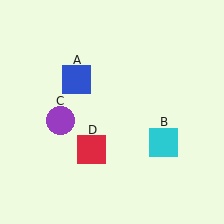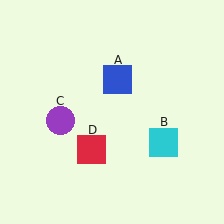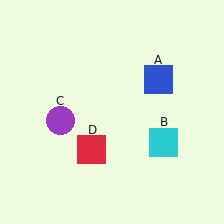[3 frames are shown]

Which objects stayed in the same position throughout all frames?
Cyan square (object B) and purple circle (object C) and red square (object D) remained stationary.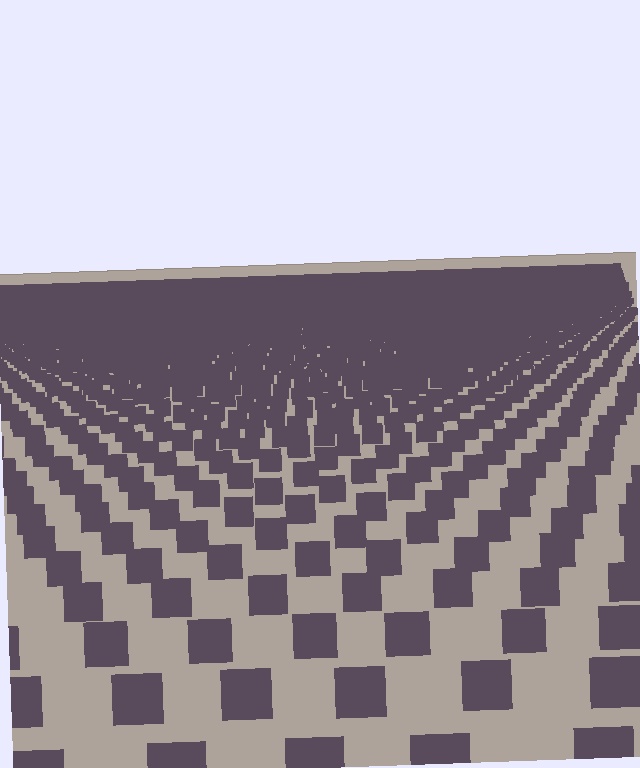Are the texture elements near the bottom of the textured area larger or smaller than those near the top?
Larger. Near the bottom, elements are closer to the viewer and appear at a bigger on-screen size.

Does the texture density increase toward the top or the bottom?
Density increases toward the top.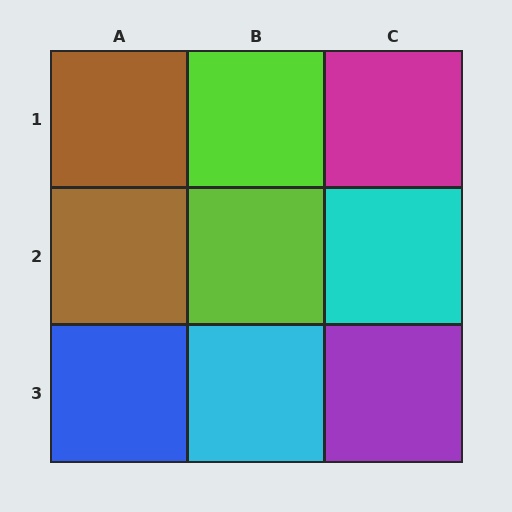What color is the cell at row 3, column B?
Cyan.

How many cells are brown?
2 cells are brown.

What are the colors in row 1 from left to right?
Brown, lime, magenta.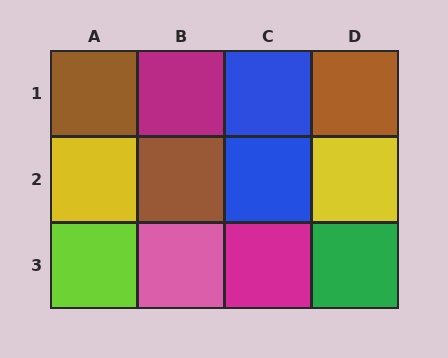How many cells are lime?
1 cell is lime.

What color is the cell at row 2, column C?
Blue.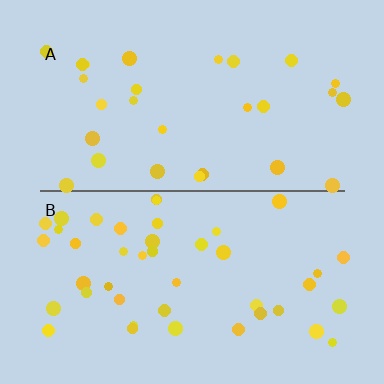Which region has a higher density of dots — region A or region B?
B (the bottom).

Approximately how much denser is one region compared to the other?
Approximately 1.5× — region B over region A.